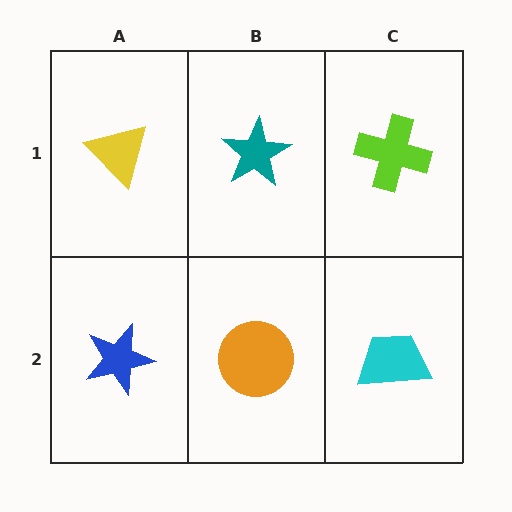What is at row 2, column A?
A blue star.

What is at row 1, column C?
A lime cross.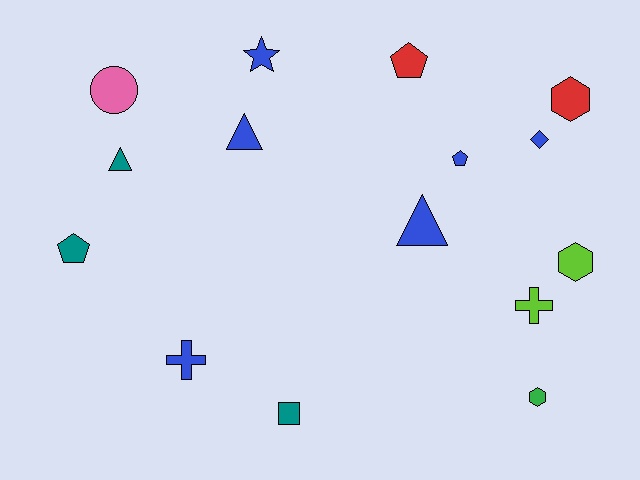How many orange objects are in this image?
There are no orange objects.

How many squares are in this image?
There is 1 square.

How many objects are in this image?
There are 15 objects.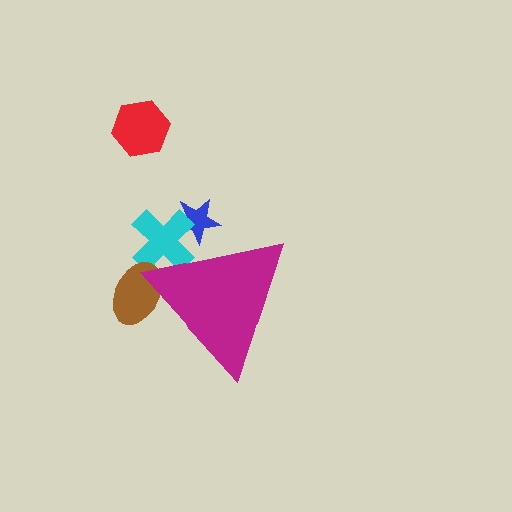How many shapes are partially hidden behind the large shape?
3 shapes are partially hidden.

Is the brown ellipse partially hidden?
Yes, the brown ellipse is partially hidden behind the magenta triangle.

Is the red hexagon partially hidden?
No, the red hexagon is fully visible.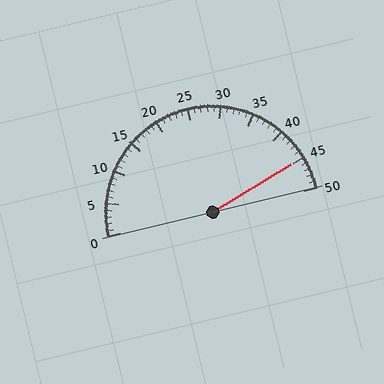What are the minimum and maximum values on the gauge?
The gauge ranges from 0 to 50.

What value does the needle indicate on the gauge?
The needle indicates approximately 45.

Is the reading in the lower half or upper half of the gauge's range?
The reading is in the upper half of the range (0 to 50).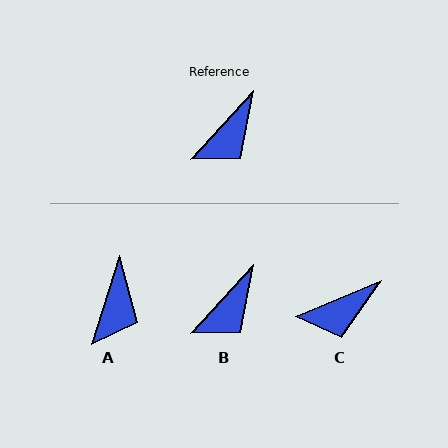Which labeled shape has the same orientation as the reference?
B.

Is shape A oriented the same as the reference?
No, it is off by about 25 degrees.